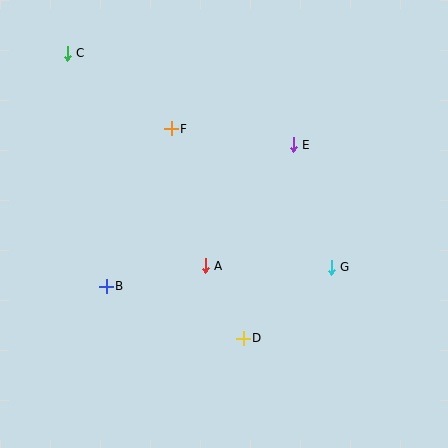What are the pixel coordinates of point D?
Point D is at (243, 338).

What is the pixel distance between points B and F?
The distance between B and F is 170 pixels.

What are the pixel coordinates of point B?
Point B is at (106, 286).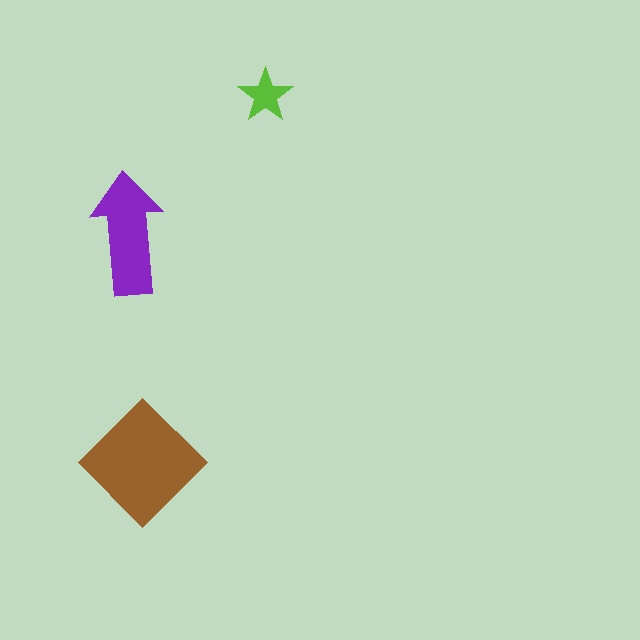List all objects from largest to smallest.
The brown diamond, the purple arrow, the lime star.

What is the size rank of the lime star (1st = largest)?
3rd.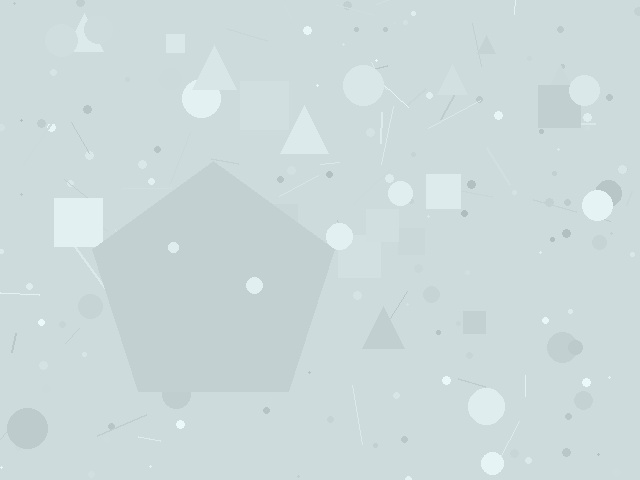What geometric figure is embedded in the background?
A pentagon is embedded in the background.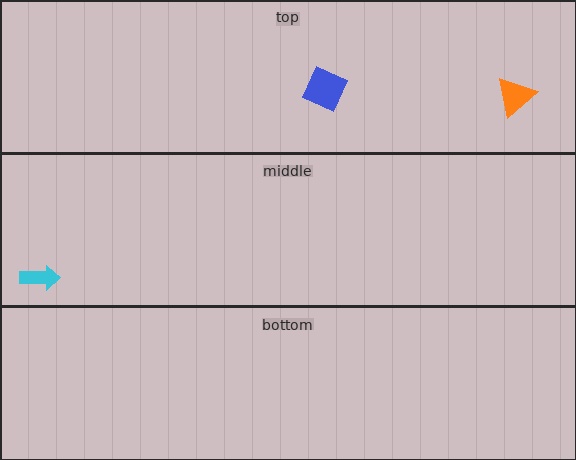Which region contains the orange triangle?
The top region.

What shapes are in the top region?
The orange triangle, the blue diamond.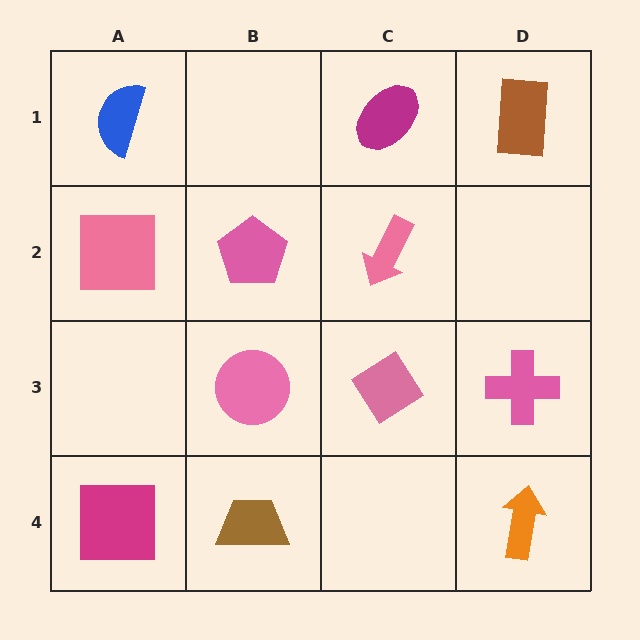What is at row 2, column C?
A pink arrow.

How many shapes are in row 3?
3 shapes.